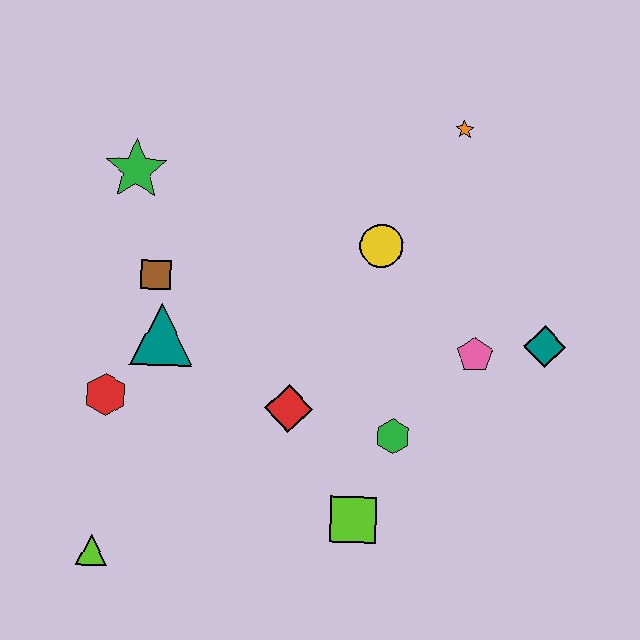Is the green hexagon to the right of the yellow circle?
Yes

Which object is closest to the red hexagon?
The teal triangle is closest to the red hexagon.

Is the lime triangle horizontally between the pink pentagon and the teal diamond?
No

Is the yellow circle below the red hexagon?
No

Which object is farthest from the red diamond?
The orange star is farthest from the red diamond.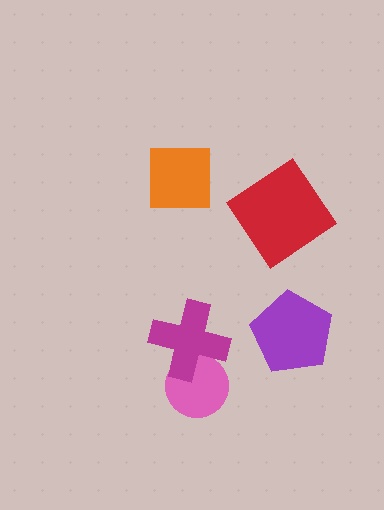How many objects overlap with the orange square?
0 objects overlap with the orange square.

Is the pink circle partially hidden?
Yes, it is partially covered by another shape.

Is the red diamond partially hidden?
No, no other shape covers it.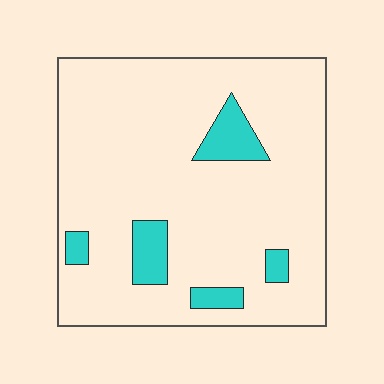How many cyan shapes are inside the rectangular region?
5.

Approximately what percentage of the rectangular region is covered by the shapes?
Approximately 10%.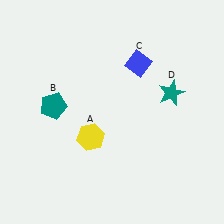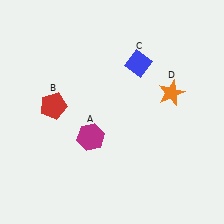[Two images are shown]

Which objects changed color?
A changed from yellow to magenta. B changed from teal to red. D changed from teal to orange.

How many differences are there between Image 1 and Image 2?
There are 3 differences between the two images.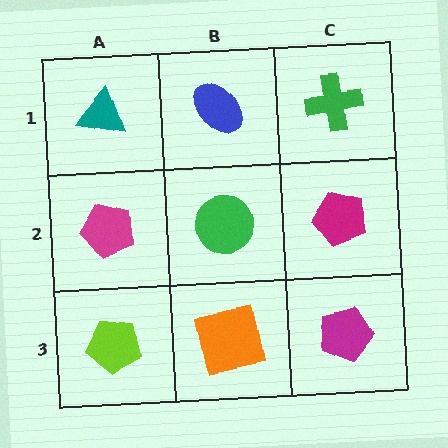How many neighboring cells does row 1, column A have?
2.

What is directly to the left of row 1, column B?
A teal triangle.